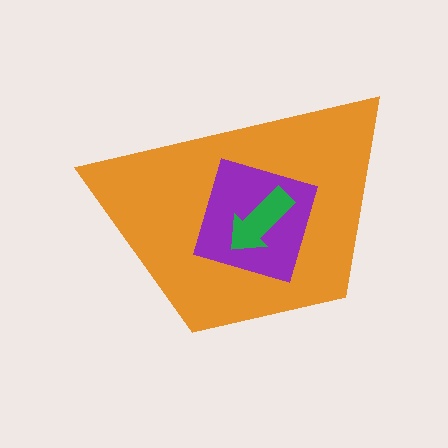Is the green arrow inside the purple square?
Yes.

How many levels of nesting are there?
3.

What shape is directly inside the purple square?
The green arrow.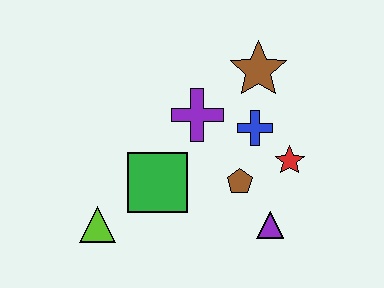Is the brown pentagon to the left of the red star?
Yes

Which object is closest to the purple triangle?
The brown pentagon is closest to the purple triangle.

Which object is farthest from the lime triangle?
The brown star is farthest from the lime triangle.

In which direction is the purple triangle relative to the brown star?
The purple triangle is below the brown star.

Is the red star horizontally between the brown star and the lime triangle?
No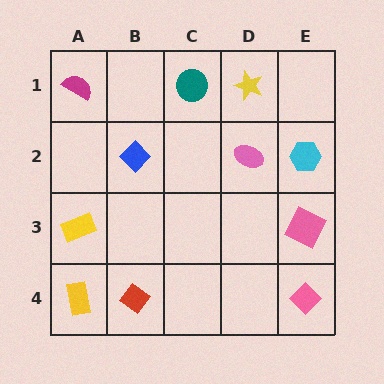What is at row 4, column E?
A pink diamond.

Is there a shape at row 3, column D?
No, that cell is empty.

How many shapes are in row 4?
3 shapes.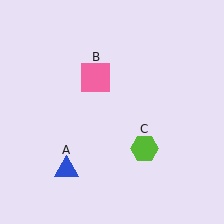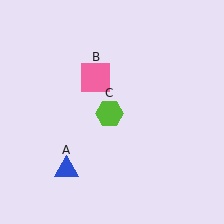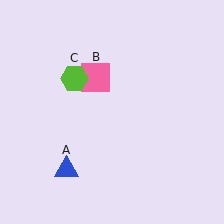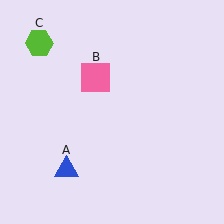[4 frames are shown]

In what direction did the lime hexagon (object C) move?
The lime hexagon (object C) moved up and to the left.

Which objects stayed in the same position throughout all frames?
Blue triangle (object A) and pink square (object B) remained stationary.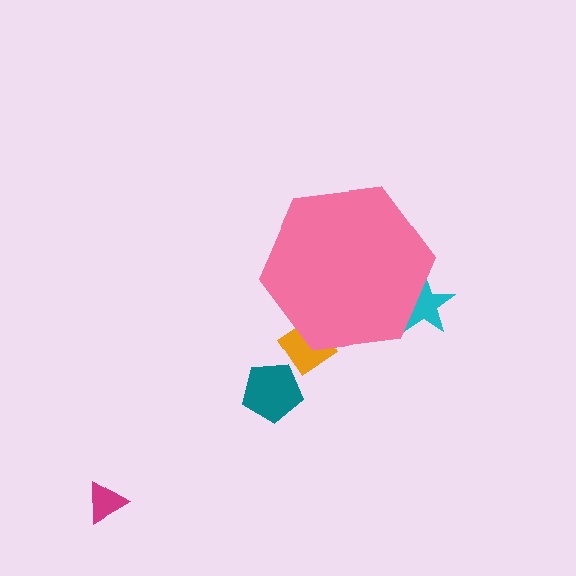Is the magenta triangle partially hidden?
No, the magenta triangle is fully visible.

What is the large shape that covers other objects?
A pink hexagon.